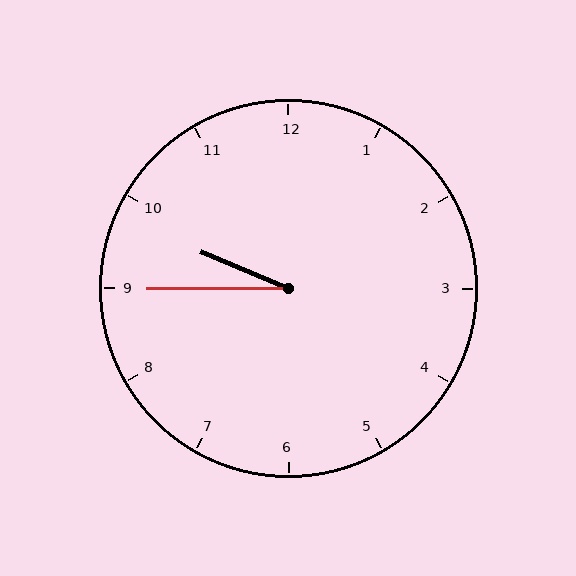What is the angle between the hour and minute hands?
Approximately 22 degrees.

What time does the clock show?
9:45.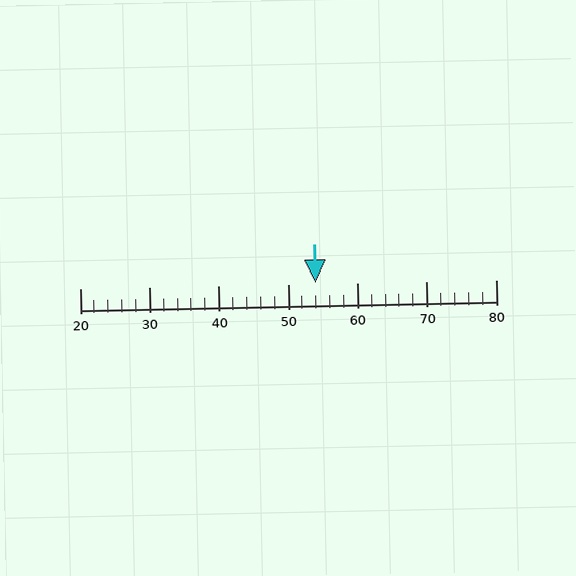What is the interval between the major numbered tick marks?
The major tick marks are spaced 10 units apart.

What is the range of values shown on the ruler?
The ruler shows values from 20 to 80.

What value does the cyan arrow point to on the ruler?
The cyan arrow points to approximately 54.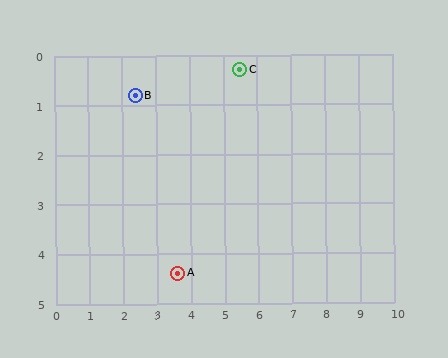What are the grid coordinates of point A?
Point A is at approximately (3.6, 4.4).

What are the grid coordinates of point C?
Point C is at approximately (5.5, 0.3).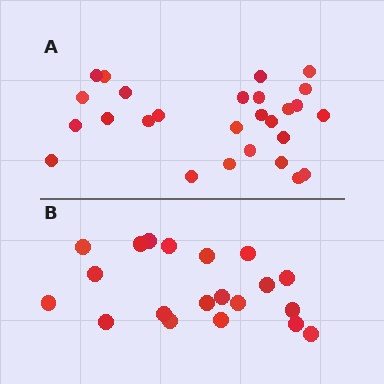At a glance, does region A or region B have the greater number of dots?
Region A (the top region) has more dots.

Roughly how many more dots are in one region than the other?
Region A has roughly 8 or so more dots than region B.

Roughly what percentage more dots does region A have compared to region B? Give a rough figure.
About 35% more.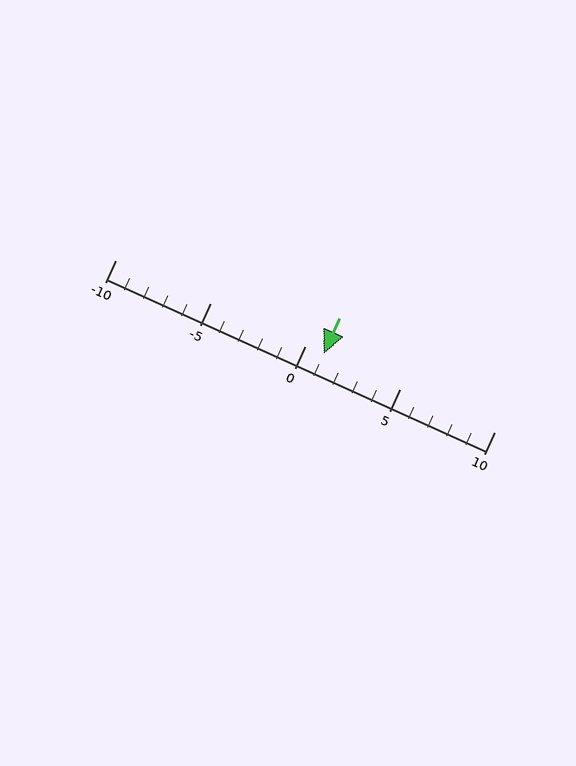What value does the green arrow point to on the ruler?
The green arrow points to approximately 1.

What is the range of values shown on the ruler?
The ruler shows values from -10 to 10.